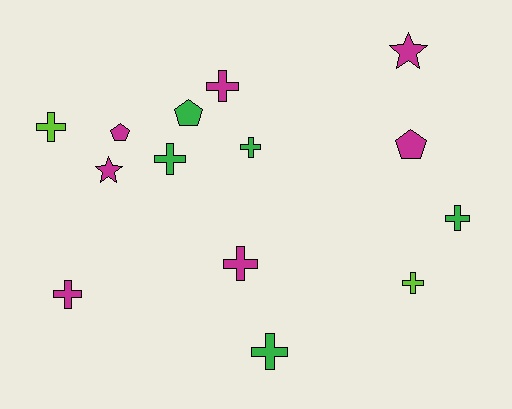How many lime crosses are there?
There are 2 lime crosses.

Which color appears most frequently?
Magenta, with 7 objects.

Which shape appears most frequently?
Cross, with 9 objects.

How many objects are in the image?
There are 14 objects.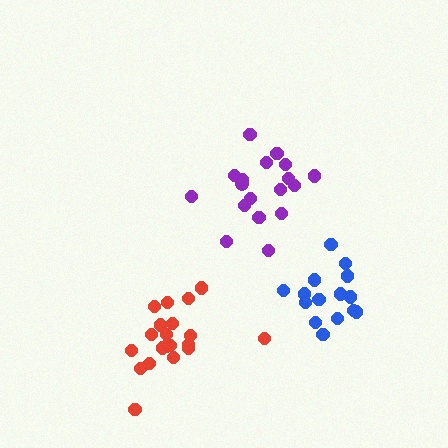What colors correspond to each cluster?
The clusters are colored: red, blue, purple.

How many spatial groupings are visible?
There are 3 spatial groupings.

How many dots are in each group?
Group 1: 20 dots, Group 2: 15 dots, Group 3: 18 dots (53 total).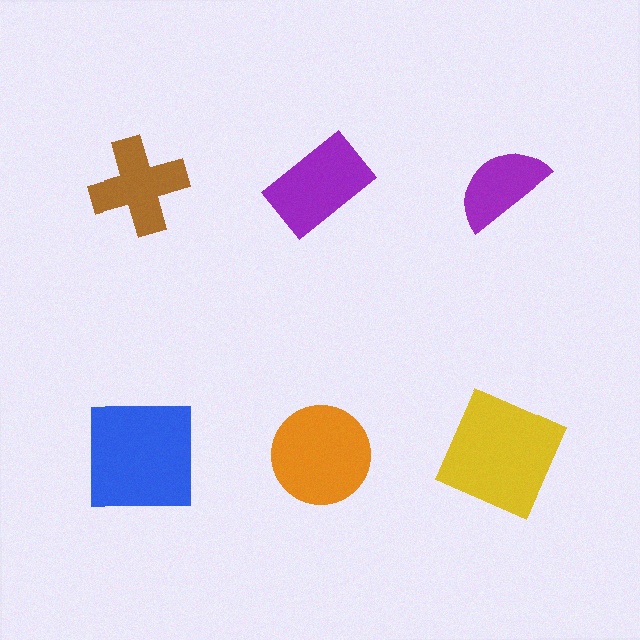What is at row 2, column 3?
A yellow square.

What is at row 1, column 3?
A purple semicircle.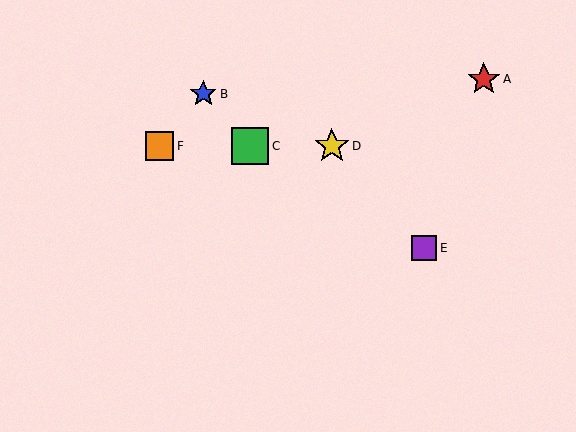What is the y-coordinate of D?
Object D is at y≈146.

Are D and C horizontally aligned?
Yes, both are at y≈146.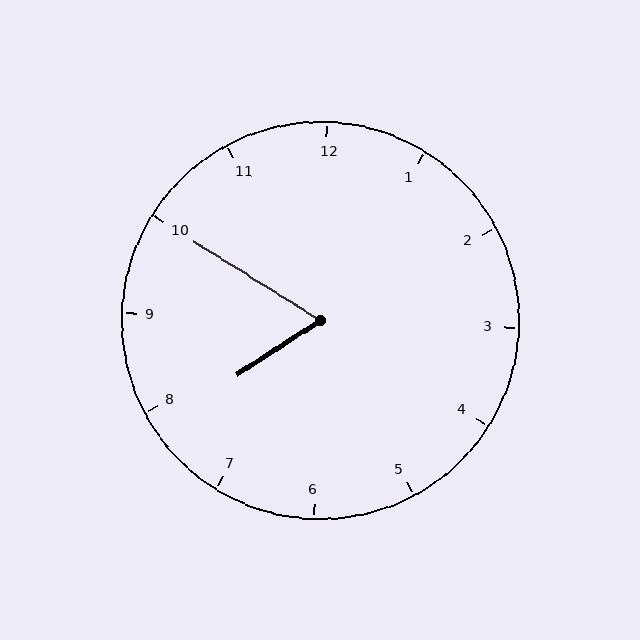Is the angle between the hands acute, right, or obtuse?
It is acute.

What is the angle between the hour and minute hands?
Approximately 65 degrees.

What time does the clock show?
7:50.